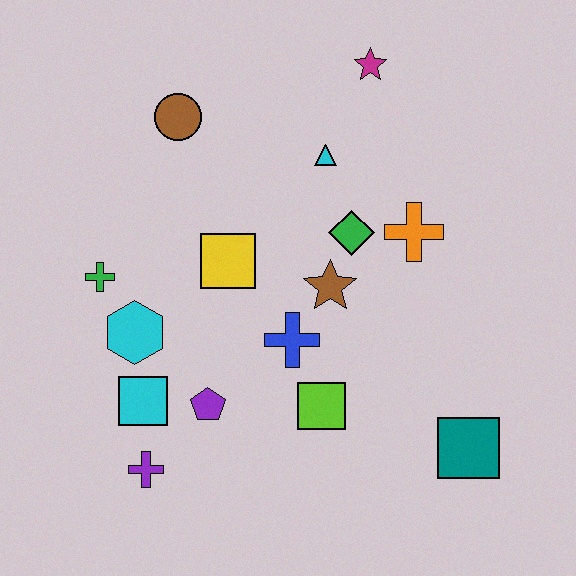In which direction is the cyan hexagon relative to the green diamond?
The cyan hexagon is to the left of the green diamond.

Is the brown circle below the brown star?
No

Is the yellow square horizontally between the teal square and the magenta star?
No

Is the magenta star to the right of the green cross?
Yes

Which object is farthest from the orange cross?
The purple cross is farthest from the orange cross.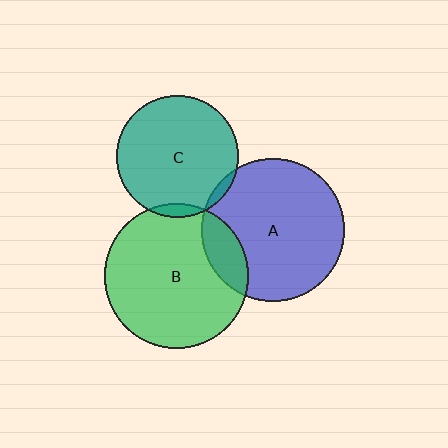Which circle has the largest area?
Circle B (green).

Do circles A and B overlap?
Yes.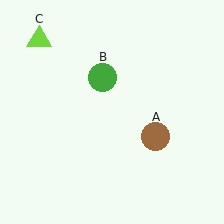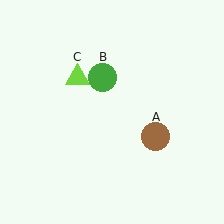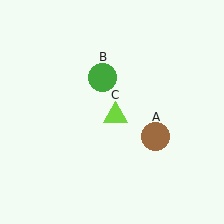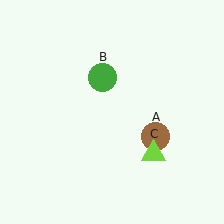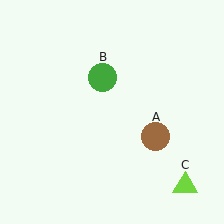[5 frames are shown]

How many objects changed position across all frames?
1 object changed position: lime triangle (object C).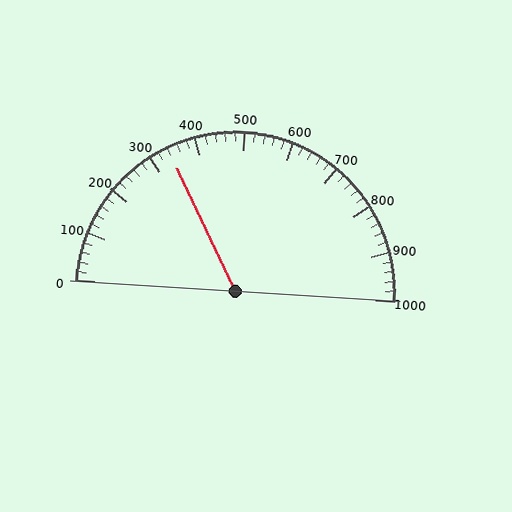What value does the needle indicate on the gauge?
The needle indicates approximately 340.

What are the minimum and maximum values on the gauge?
The gauge ranges from 0 to 1000.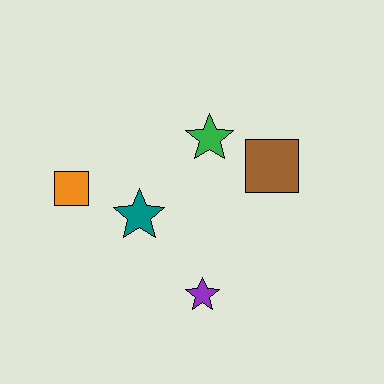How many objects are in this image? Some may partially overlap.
There are 5 objects.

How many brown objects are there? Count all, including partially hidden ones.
There is 1 brown object.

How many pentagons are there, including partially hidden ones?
There are no pentagons.